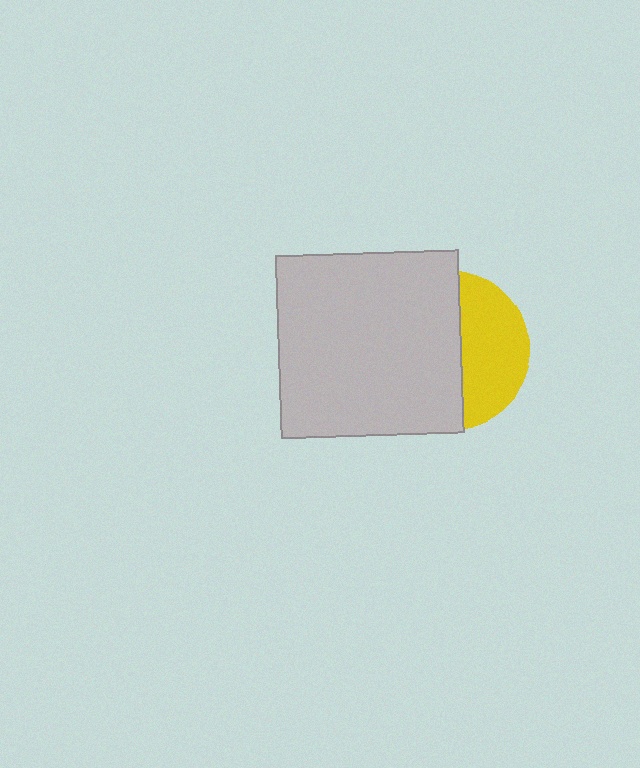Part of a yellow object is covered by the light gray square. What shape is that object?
It is a circle.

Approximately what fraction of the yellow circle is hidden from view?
Roughly 60% of the yellow circle is hidden behind the light gray square.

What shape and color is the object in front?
The object in front is a light gray square.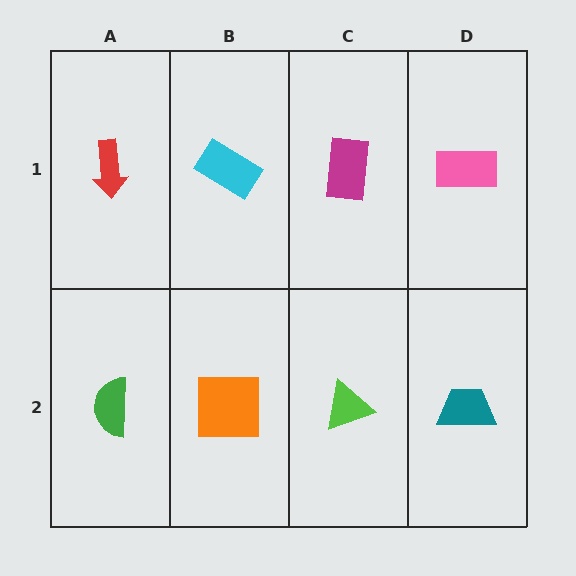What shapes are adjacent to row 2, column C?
A magenta rectangle (row 1, column C), an orange square (row 2, column B), a teal trapezoid (row 2, column D).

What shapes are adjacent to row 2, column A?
A red arrow (row 1, column A), an orange square (row 2, column B).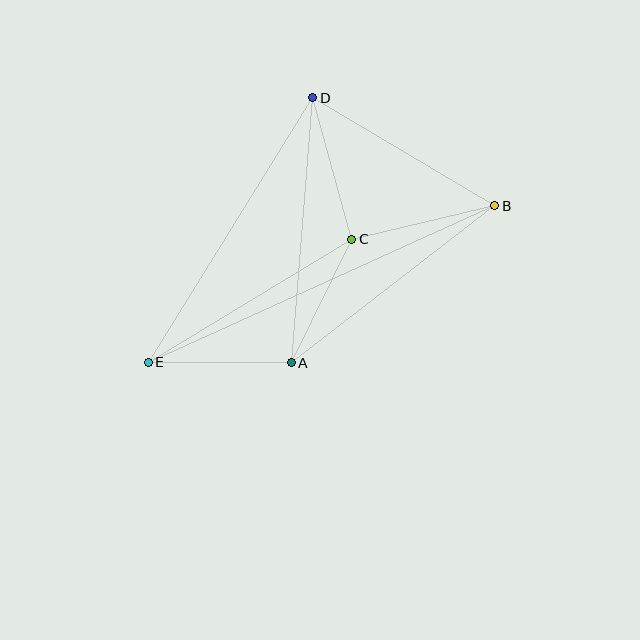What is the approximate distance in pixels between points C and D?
The distance between C and D is approximately 147 pixels.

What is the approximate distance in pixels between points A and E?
The distance between A and E is approximately 143 pixels.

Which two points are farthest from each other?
Points B and E are farthest from each other.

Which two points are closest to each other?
Points A and C are closest to each other.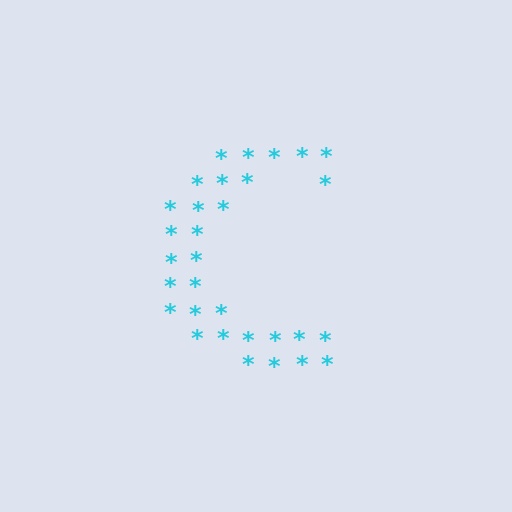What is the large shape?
The large shape is the letter C.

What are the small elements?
The small elements are asterisks.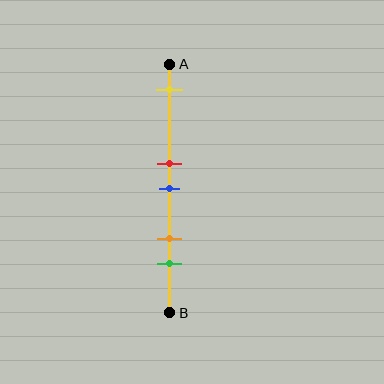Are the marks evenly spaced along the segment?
No, the marks are not evenly spaced.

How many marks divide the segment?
There are 5 marks dividing the segment.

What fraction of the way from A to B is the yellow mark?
The yellow mark is approximately 10% (0.1) of the way from A to B.